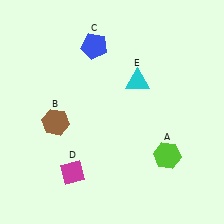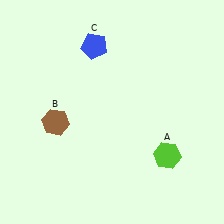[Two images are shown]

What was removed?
The cyan triangle (E), the magenta diamond (D) were removed in Image 2.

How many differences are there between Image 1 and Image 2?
There are 2 differences between the two images.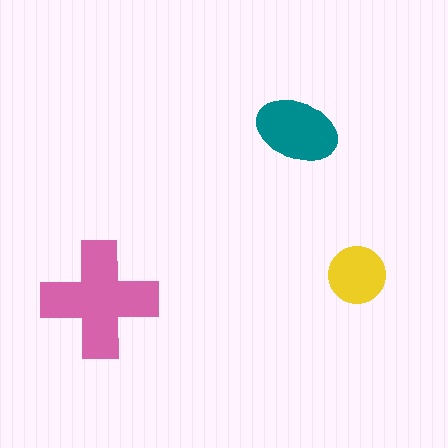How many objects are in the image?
There are 3 objects in the image.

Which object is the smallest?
The yellow circle.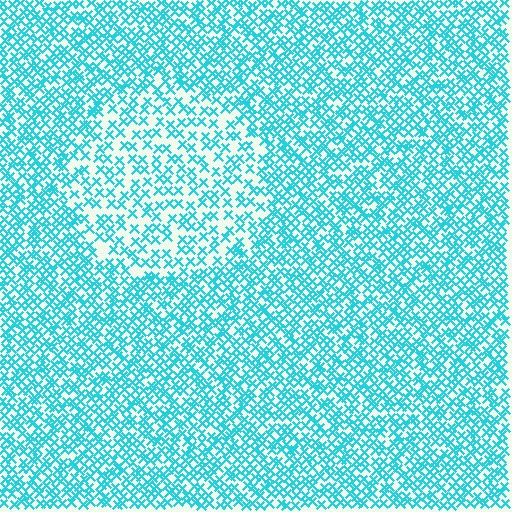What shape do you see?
I see a circle.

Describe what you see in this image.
The image contains small cyan elements arranged at two different densities. A circle-shaped region is visible where the elements are less densely packed than the surrounding area.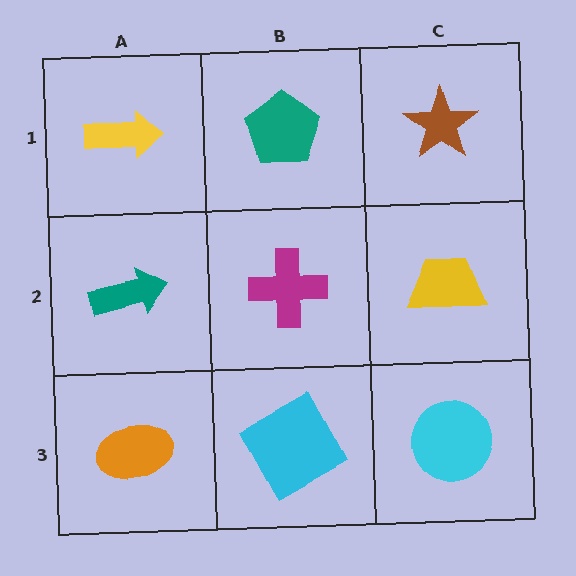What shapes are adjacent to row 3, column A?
A teal arrow (row 2, column A), a cyan square (row 3, column B).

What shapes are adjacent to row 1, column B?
A magenta cross (row 2, column B), a yellow arrow (row 1, column A), a brown star (row 1, column C).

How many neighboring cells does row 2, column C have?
3.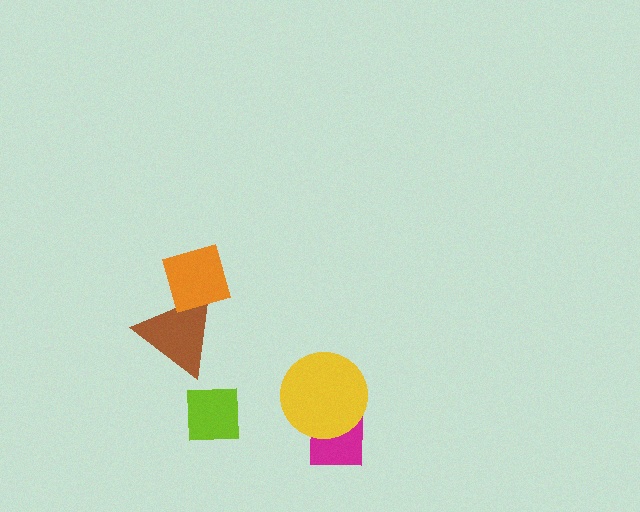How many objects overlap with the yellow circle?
1 object overlaps with the yellow circle.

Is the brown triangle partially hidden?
Yes, it is partially covered by another shape.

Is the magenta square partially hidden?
Yes, it is partially covered by another shape.